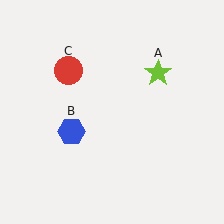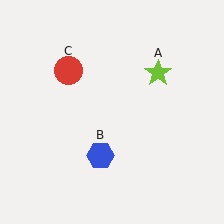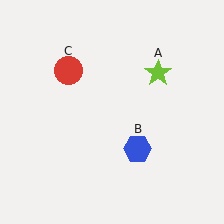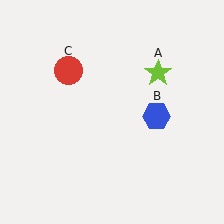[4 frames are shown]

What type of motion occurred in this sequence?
The blue hexagon (object B) rotated counterclockwise around the center of the scene.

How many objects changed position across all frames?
1 object changed position: blue hexagon (object B).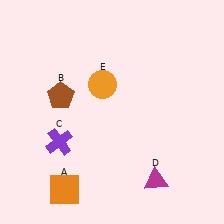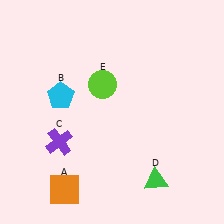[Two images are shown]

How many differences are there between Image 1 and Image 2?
There are 3 differences between the two images.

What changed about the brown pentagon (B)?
In Image 1, B is brown. In Image 2, it changed to cyan.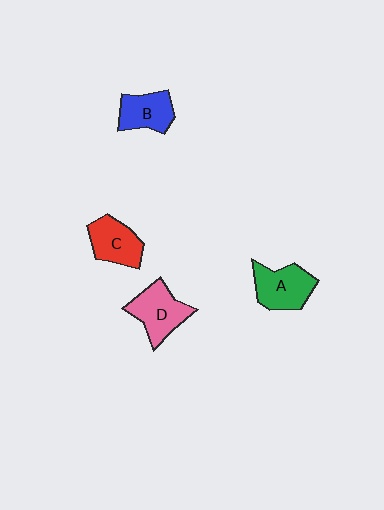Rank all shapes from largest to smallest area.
From largest to smallest: D (pink), A (green), C (red), B (blue).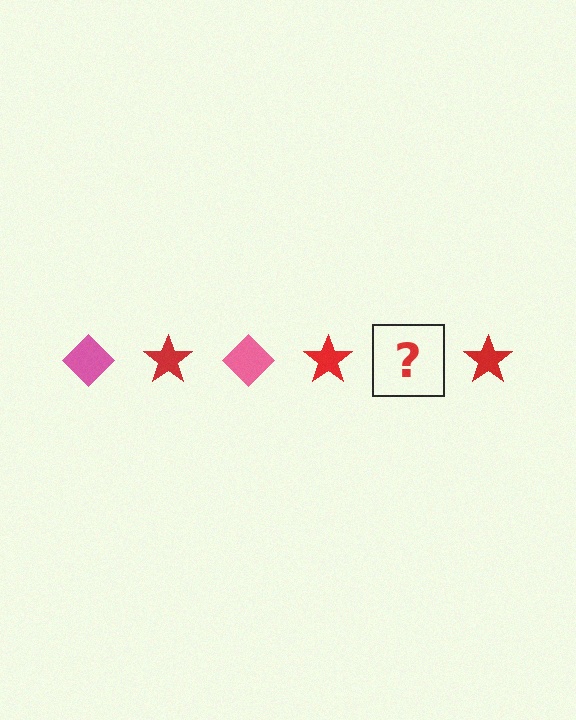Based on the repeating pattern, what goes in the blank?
The blank should be a pink diamond.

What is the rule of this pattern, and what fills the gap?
The rule is that the pattern alternates between pink diamond and red star. The gap should be filled with a pink diamond.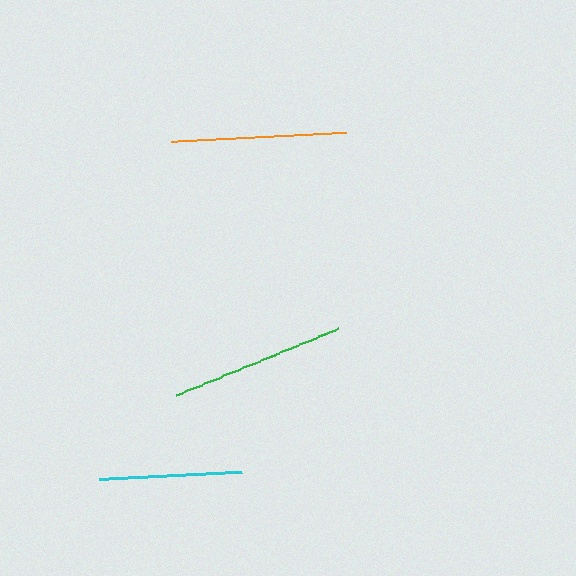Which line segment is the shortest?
The cyan line is the shortest at approximately 142 pixels.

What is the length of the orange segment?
The orange segment is approximately 175 pixels long.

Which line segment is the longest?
The orange line is the longest at approximately 175 pixels.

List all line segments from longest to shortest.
From longest to shortest: orange, green, cyan.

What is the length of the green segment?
The green segment is approximately 175 pixels long.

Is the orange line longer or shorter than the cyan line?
The orange line is longer than the cyan line.